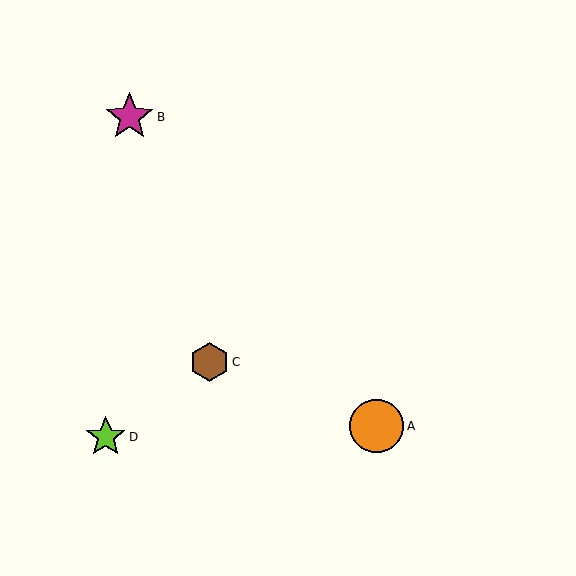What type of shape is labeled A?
Shape A is an orange circle.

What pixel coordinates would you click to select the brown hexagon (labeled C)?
Click at (210, 362) to select the brown hexagon C.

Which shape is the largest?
The orange circle (labeled A) is the largest.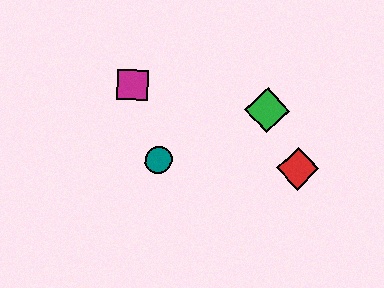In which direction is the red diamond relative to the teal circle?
The red diamond is to the right of the teal circle.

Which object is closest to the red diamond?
The green diamond is closest to the red diamond.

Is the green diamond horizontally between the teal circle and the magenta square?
No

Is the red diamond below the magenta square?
Yes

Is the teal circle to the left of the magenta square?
No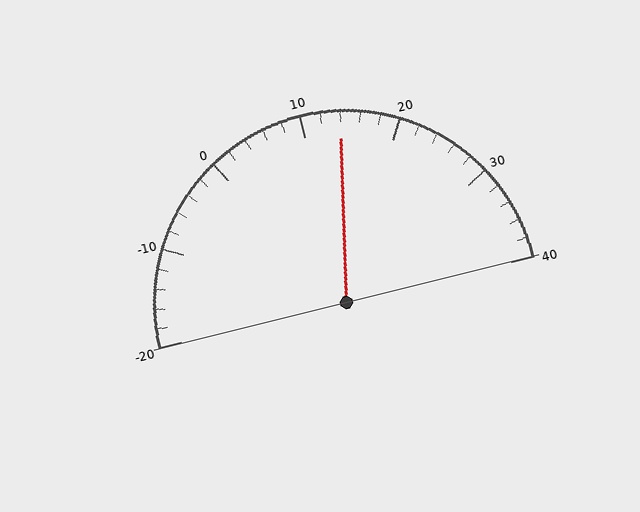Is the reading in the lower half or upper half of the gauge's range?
The reading is in the upper half of the range (-20 to 40).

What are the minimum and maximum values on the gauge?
The gauge ranges from -20 to 40.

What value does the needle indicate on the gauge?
The needle indicates approximately 14.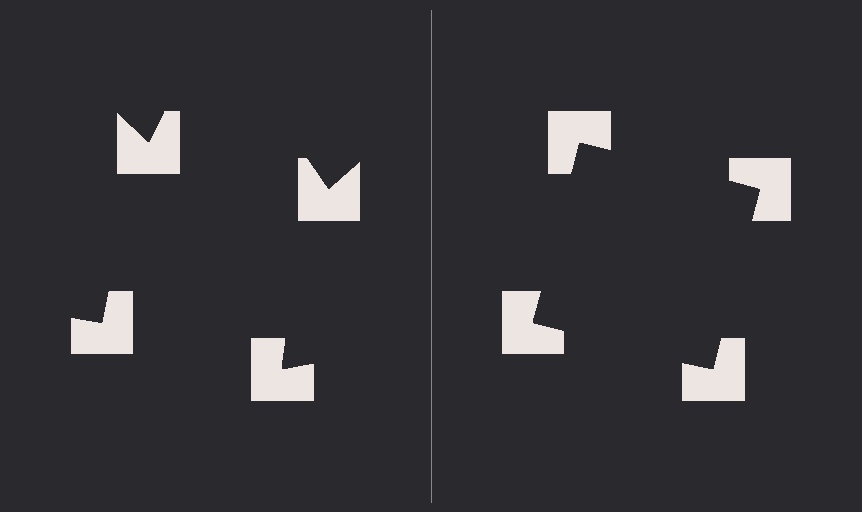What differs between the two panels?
The notched squares are positioned identically on both sides; only the wedge orientations differ. On the right they align to a square; on the left they are misaligned.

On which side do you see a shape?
An illusory square appears on the right side. On the left side the wedge cuts are rotated, so no coherent shape forms.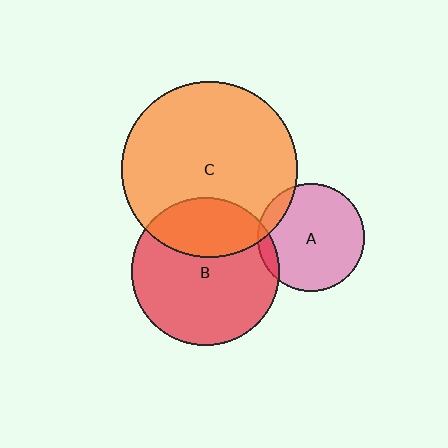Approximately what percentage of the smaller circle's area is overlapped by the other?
Approximately 30%.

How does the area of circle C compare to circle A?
Approximately 2.7 times.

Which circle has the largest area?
Circle C (orange).